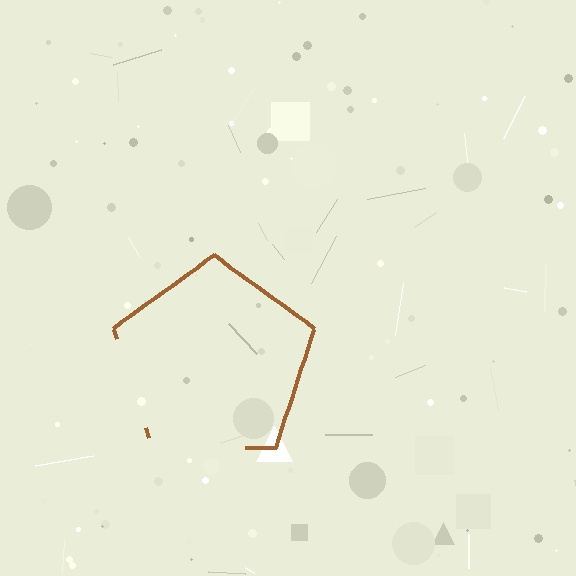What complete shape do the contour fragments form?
The contour fragments form a pentagon.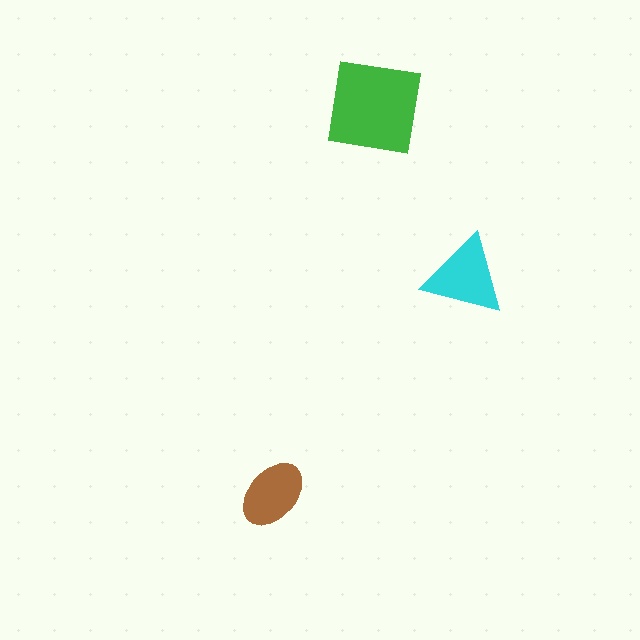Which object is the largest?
The green square.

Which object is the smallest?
The brown ellipse.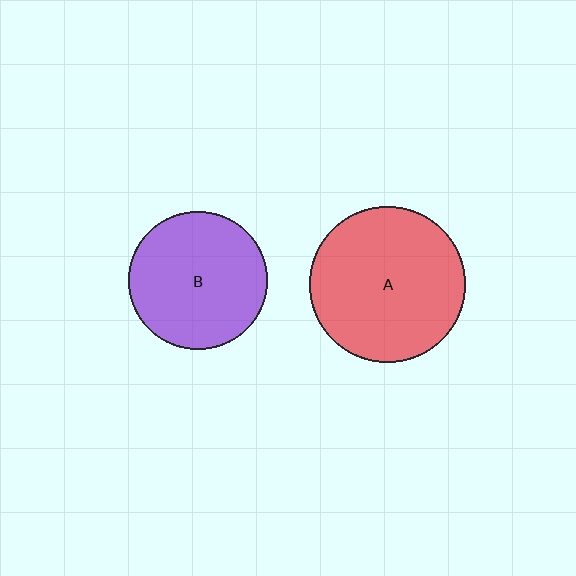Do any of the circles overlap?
No, none of the circles overlap.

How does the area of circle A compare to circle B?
Approximately 1.3 times.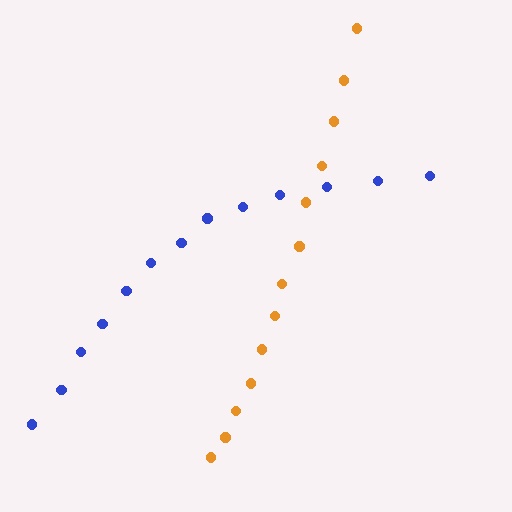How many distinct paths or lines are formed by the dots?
There are 2 distinct paths.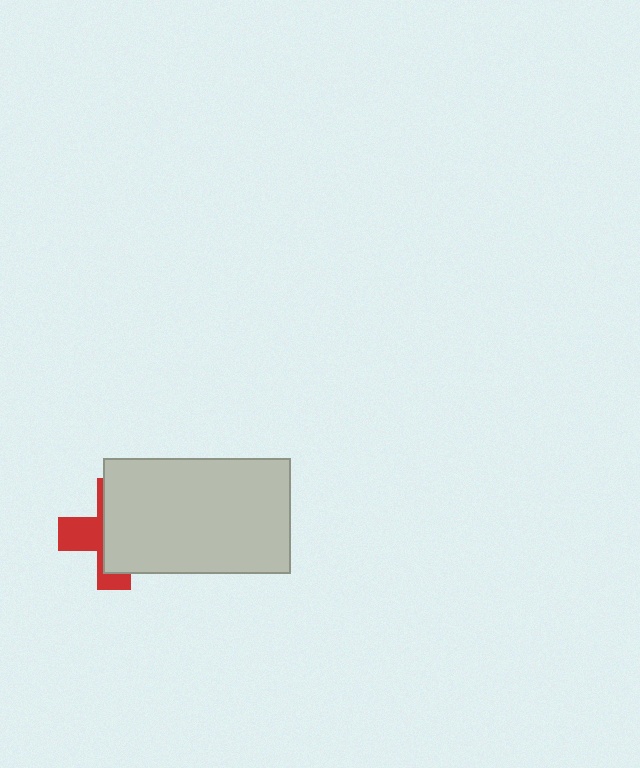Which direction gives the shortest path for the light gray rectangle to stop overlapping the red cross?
Moving right gives the shortest separation.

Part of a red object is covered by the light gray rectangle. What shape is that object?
It is a cross.